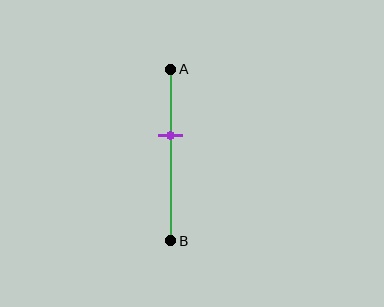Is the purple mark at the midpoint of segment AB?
No, the mark is at about 40% from A, not at the 50% midpoint.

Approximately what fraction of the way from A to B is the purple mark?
The purple mark is approximately 40% of the way from A to B.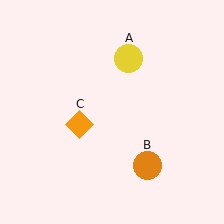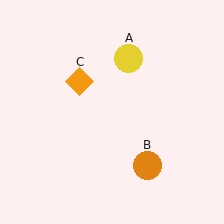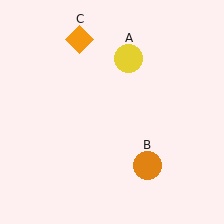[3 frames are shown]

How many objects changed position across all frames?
1 object changed position: orange diamond (object C).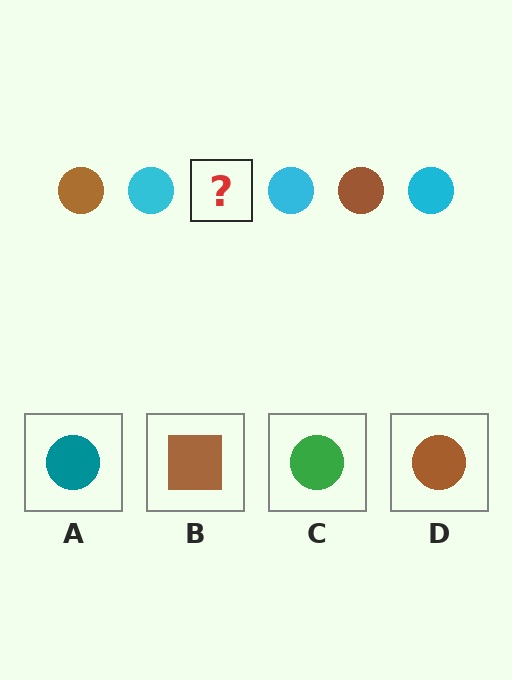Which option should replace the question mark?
Option D.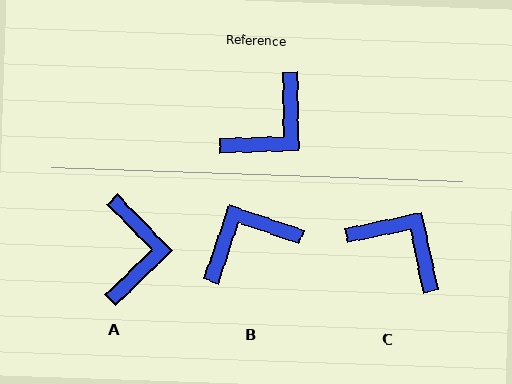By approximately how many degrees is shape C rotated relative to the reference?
Approximately 101 degrees counter-clockwise.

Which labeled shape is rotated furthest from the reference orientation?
B, about 160 degrees away.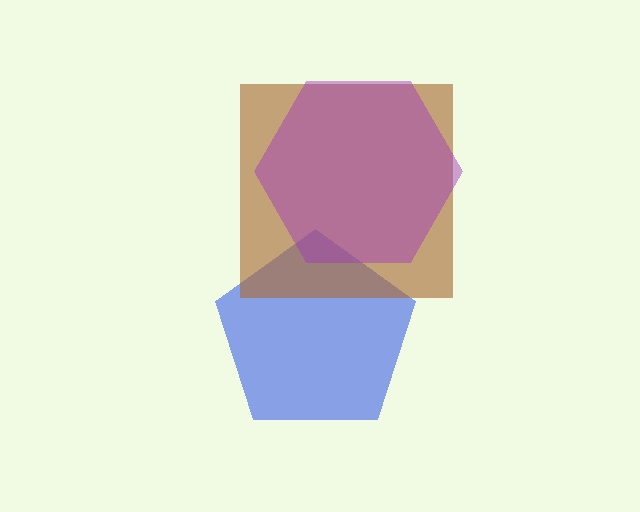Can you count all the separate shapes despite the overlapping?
Yes, there are 3 separate shapes.